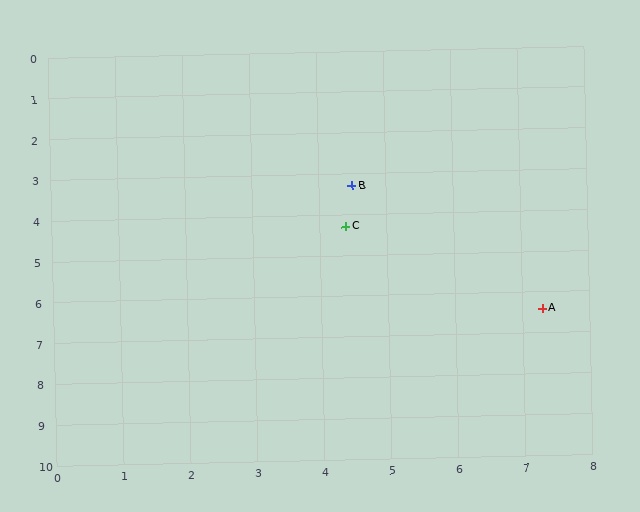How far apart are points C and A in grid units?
Points C and A are about 3.6 grid units apart.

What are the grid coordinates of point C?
Point C is at approximately (4.4, 4.3).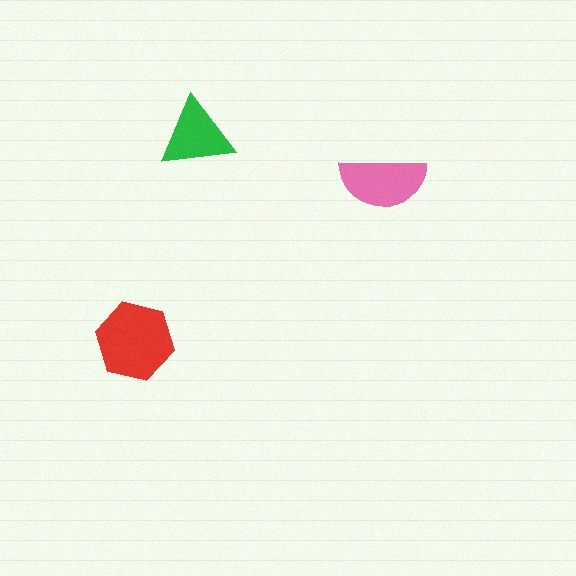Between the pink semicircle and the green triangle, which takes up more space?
The pink semicircle.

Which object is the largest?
The red hexagon.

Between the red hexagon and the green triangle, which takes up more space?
The red hexagon.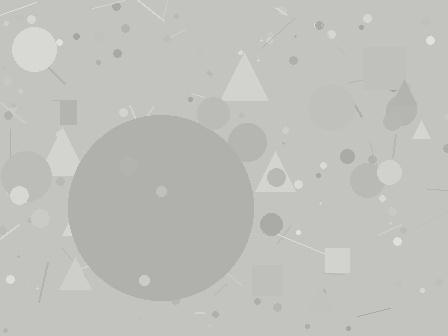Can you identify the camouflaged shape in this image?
The camouflaged shape is a circle.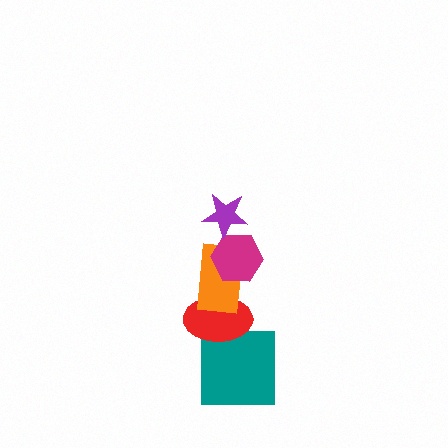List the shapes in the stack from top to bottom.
From top to bottom: the purple star, the magenta hexagon, the orange rectangle, the red ellipse, the teal square.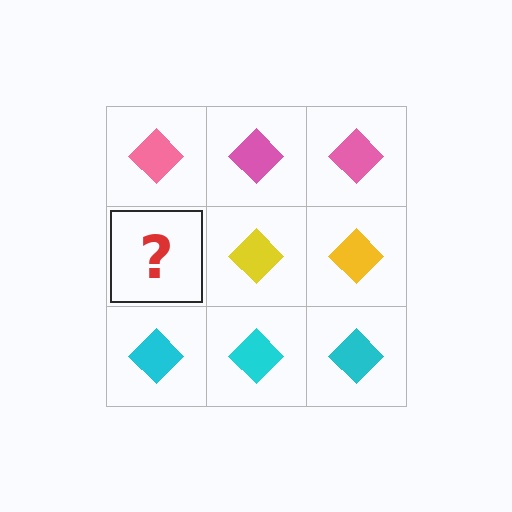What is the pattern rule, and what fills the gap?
The rule is that each row has a consistent color. The gap should be filled with a yellow diamond.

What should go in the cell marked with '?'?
The missing cell should contain a yellow diamond.